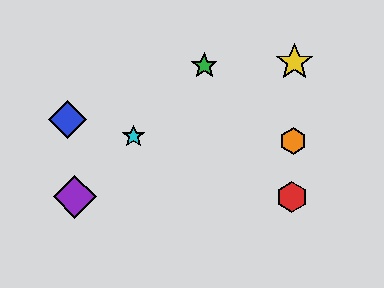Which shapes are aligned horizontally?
The red hexagon, the purple diamond are aligned horizontally.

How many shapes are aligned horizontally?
2 shapes (the red hexagon, the purple diamond) are aligned horizontally.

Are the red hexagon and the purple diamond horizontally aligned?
Yes, both are at y≈197.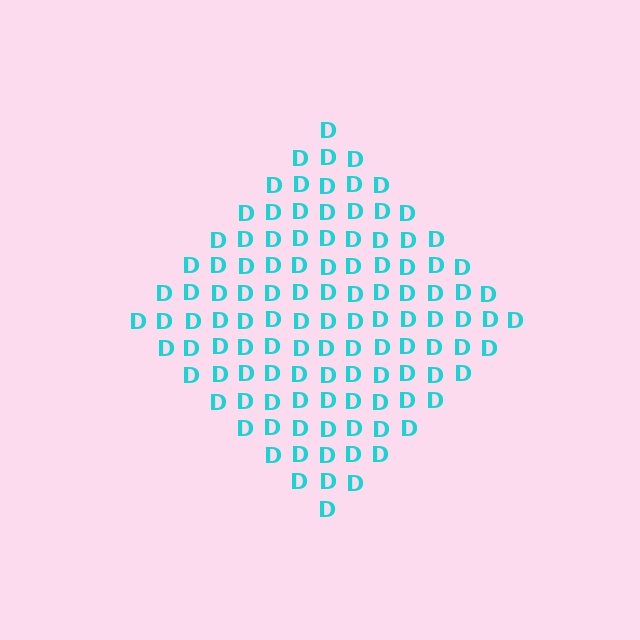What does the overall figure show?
The overall figure shows a diamond.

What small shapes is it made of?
It is made of small letter D's.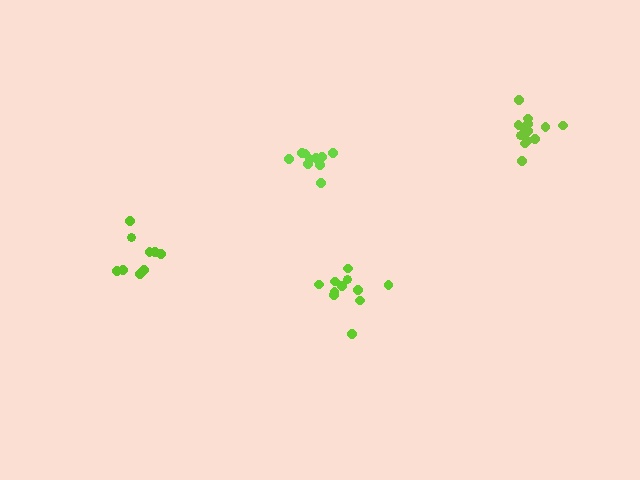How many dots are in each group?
Group 1: 10 dots, Group 2: 11 dots, Group 3: 9 dots, Group 4: 15 dots (45 total).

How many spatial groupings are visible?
There are 4 spatial groupings.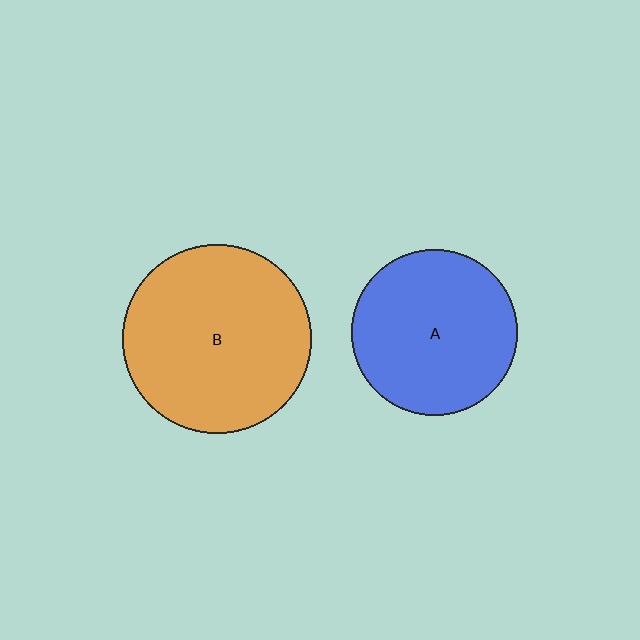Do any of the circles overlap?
No, none of the circles overlap.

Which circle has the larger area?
Circle B (orange).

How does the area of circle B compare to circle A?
Approximately 1.3 times.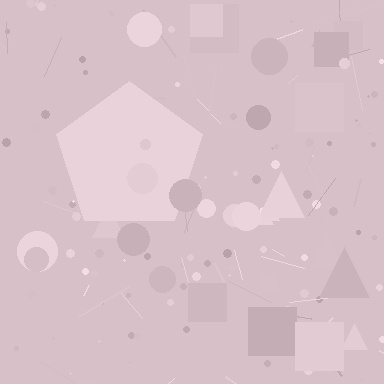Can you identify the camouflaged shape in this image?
The camouflaged shape is a pentagon.